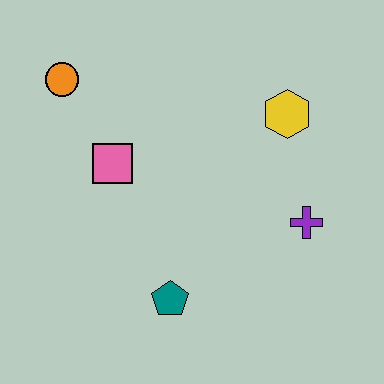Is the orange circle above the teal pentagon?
Yes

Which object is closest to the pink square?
The orange circle is closest to the pink square.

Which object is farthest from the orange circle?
The purple cross is farthest from the orange circle.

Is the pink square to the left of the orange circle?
No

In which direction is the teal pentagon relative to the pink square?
The teal pentagon is below the pink square.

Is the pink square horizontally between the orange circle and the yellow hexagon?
Yes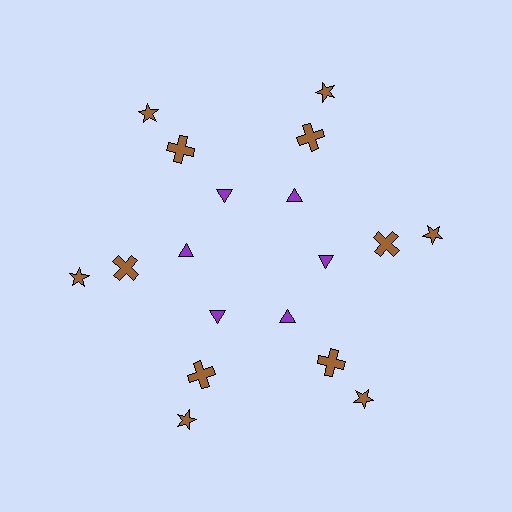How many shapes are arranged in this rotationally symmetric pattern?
There are 18 shapes, arranged in 6 groups of 3.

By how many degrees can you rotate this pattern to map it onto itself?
The pattern maps onto itself every 60 degrees of rotation.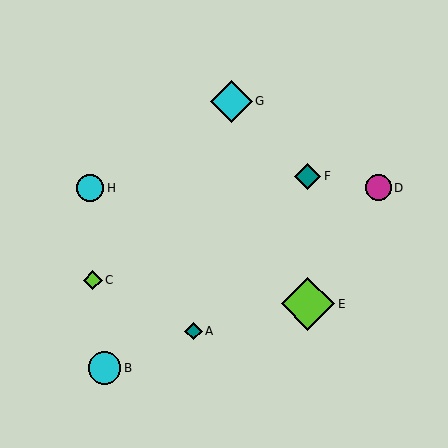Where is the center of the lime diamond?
The center of the lime diamond is at (308, 304).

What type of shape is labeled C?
Shape C is a lime diamond.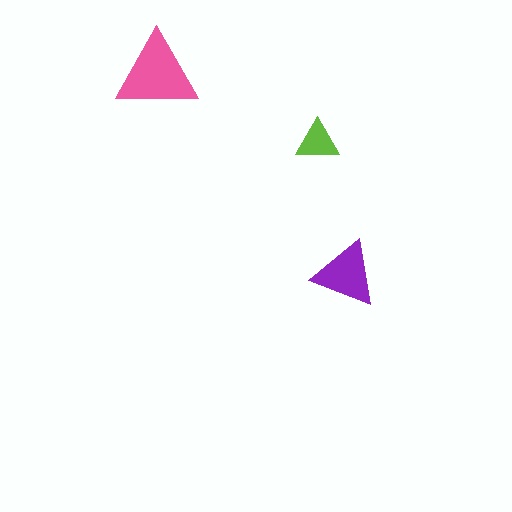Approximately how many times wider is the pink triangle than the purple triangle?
About 1.5 times wider.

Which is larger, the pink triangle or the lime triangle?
The pink one.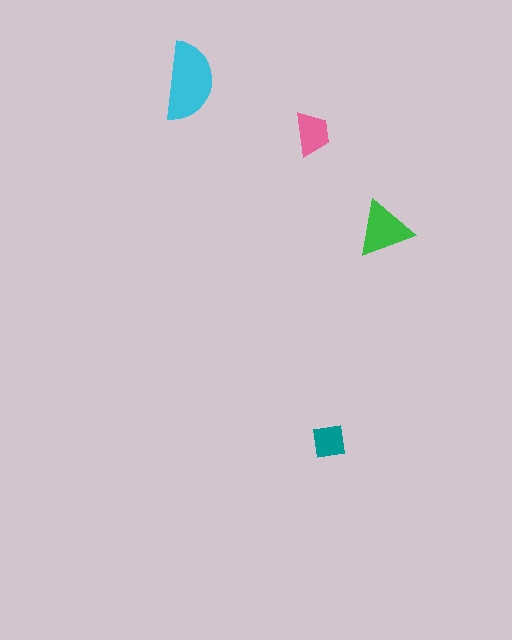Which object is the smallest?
The teal square.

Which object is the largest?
The cyan semicircle.